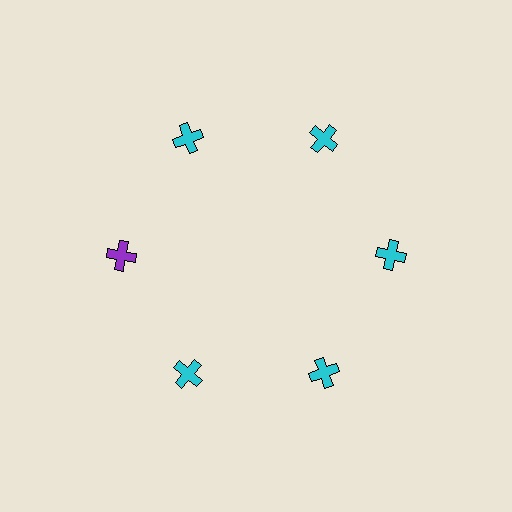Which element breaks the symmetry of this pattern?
The purple cross at roughly the 9 o'clock position breaks the symmetry. All other shapes are cyan crosses.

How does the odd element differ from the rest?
It has a different color: purple instead of cyan.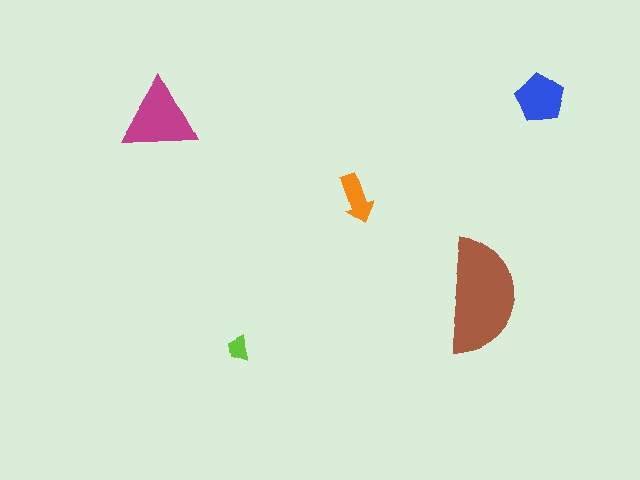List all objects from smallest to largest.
The lime trapezoid, the orange arrow, the blue pentagon, the magenta triangle, the brown semicircle.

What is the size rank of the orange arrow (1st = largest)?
4th.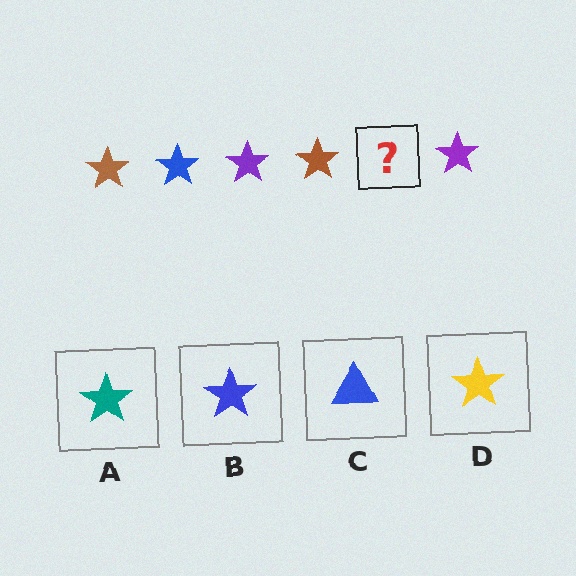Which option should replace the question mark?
Option B.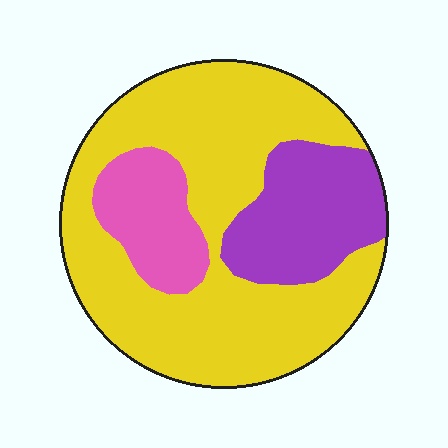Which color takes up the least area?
Pink, at roughly 15%.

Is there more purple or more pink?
Purple.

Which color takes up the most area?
Yellow, at roughly 65%.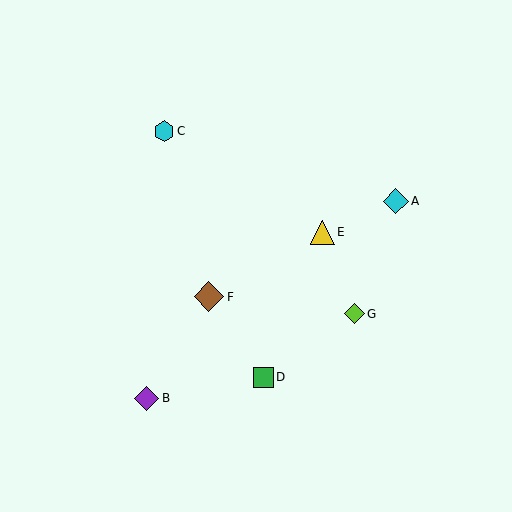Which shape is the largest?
The brown diamond (labeled F) is the largest.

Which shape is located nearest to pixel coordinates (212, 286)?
The brown diamond (labeled F) at (209, 297) is nearest to that location.